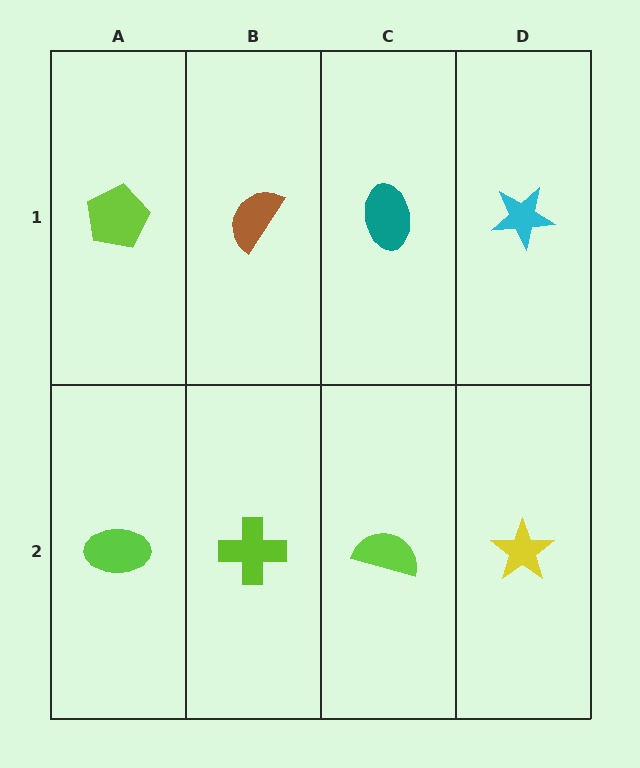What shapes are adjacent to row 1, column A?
A lime ellipse (row 2, column A), a brown semicircle (row 1, column B).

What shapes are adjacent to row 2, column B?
A brown semicircle (row 1, column B), a lime ellipse (row 2, column A), a lime semicircle (row 2, column C).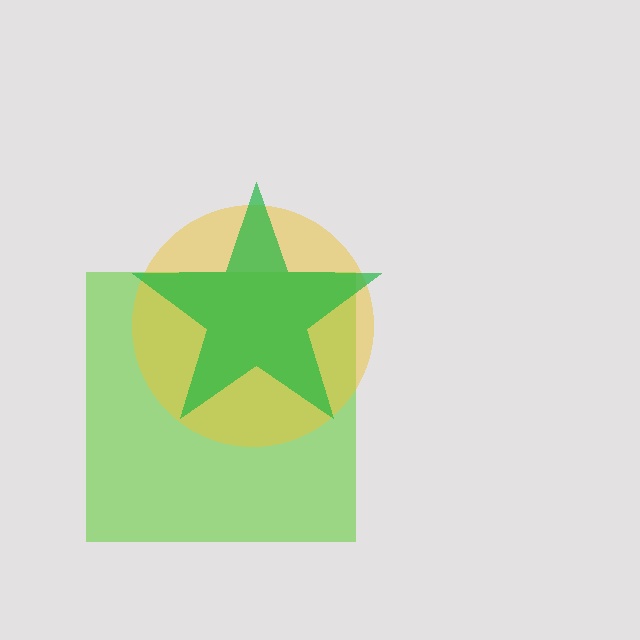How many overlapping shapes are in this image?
There are 3 overlapping shapes in the image.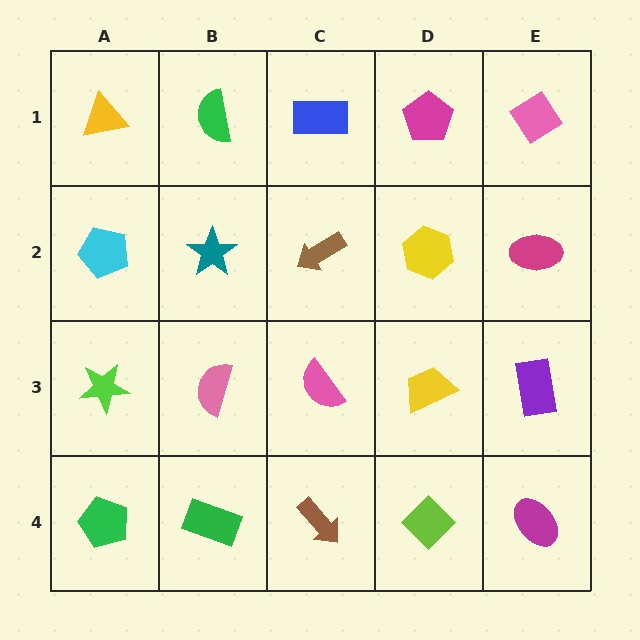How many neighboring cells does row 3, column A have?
3.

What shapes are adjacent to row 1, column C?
A brown arrow (row 2, column C), a green semicircle (row 1, column B), a magenta pentagon (row 1, column D).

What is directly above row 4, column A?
A lime star.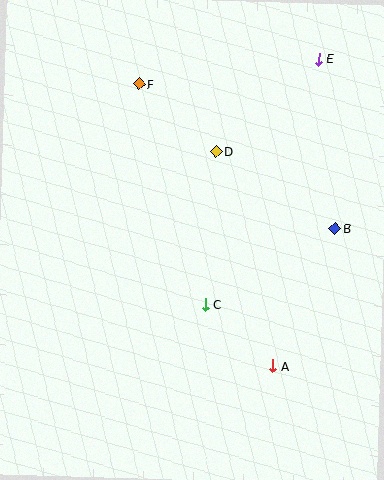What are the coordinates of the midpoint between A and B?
The midpoint between A and B is at (304, 297).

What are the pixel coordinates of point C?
Point C is at (205, 304).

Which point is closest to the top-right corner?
Point E is closest to the top-right corner.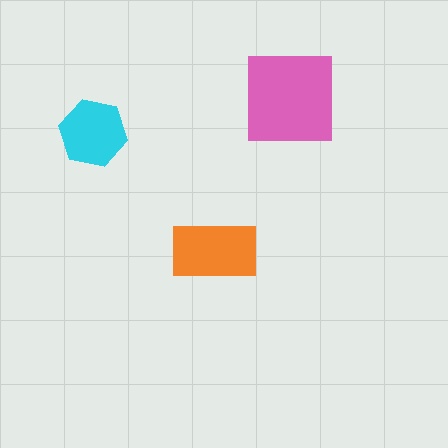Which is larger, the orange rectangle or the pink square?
The pink square.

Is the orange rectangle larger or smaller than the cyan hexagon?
Larger.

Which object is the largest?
The pink square.